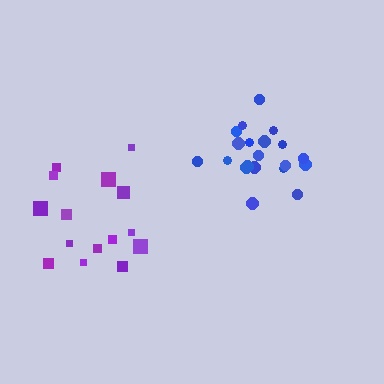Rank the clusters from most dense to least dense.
blue, purple.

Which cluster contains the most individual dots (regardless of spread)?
Blue (20).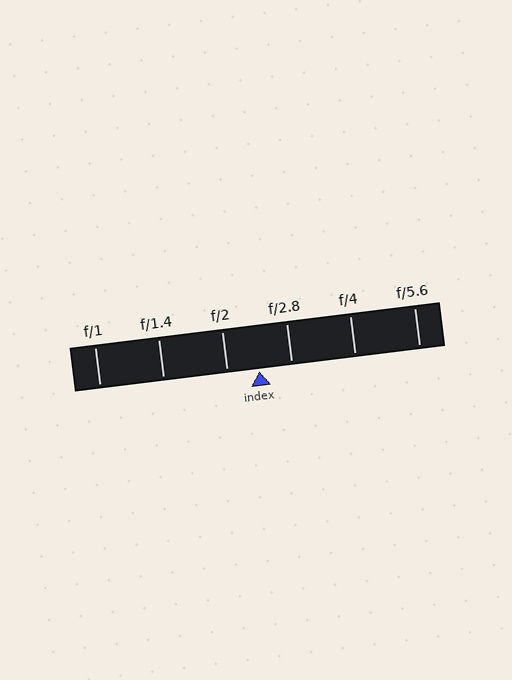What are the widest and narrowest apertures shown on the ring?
The widest aperture shown is f/1 and the narrowest is f/5.6.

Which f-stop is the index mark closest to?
The index mark is closest to f/2.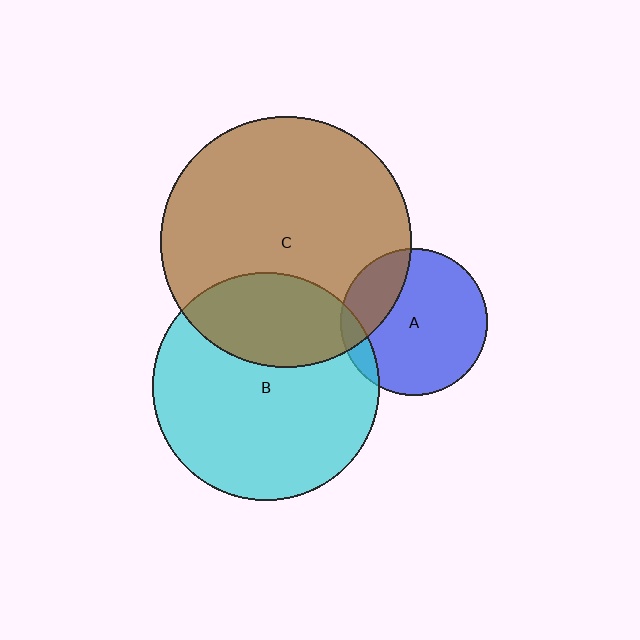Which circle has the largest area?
Circle C (brown).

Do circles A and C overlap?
Yes.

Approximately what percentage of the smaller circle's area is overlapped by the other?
Approximately 25%.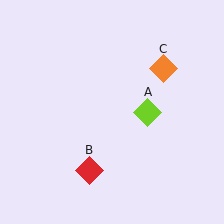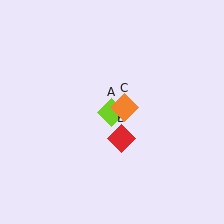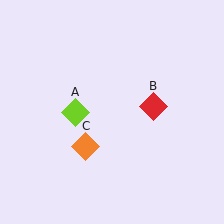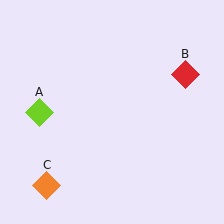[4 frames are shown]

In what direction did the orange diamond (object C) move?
The orange diamond (object C) moved down and to the left.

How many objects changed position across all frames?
3 objects changed position: lime diamond (object A), red diamond (object B), orange diamond (object C).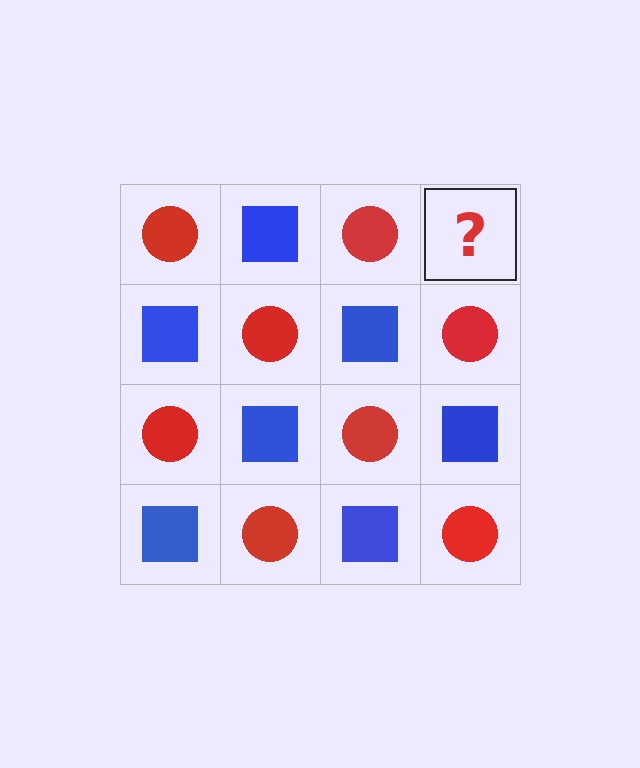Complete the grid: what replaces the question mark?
The question mark should be replaced with a blue square.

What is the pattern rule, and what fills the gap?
The rule is that it alternates red circle and blue square in a checkerboard pattern. The gap should be filled with a blue square.